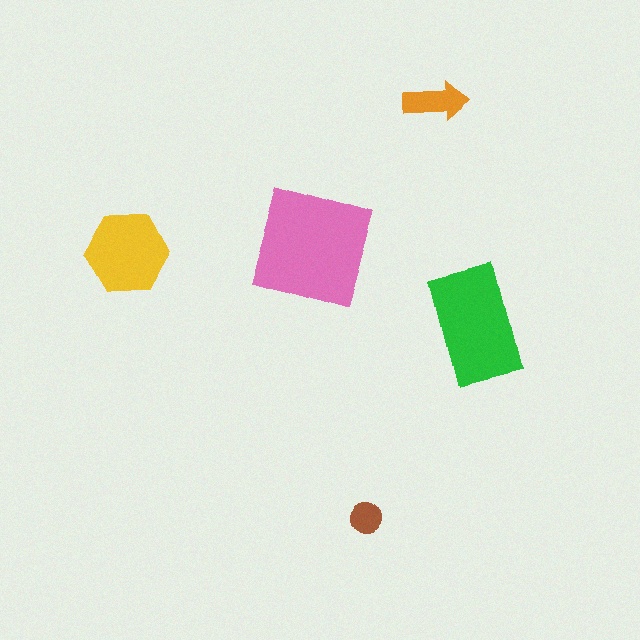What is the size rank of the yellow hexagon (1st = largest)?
3rd.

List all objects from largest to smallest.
The pink square, the green rectangle, the yellow hexagon, the orange arrow, the brown circle.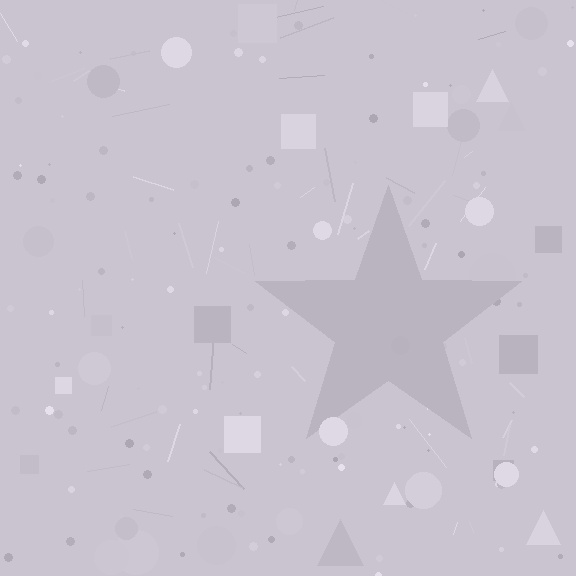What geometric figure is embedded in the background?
A star is embedded in the background.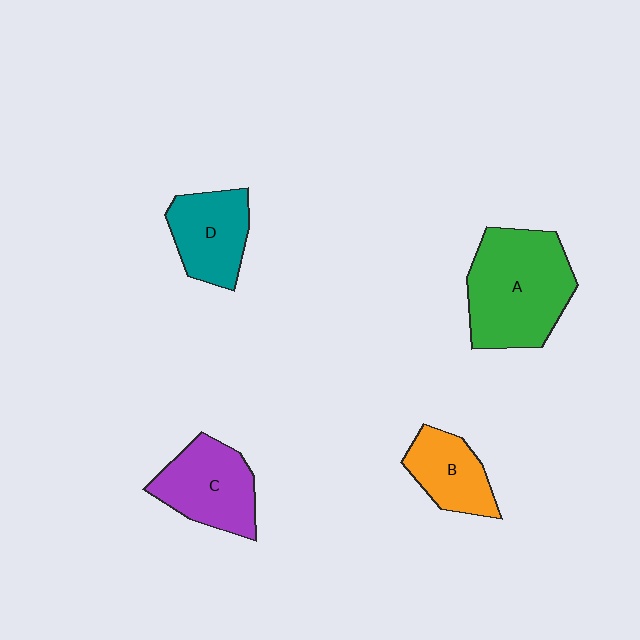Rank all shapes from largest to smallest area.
From largest to smallest: A (green), C (purple), D (teal), B (orange).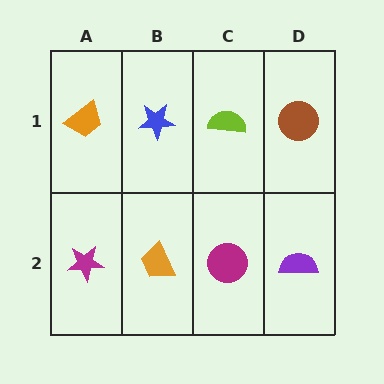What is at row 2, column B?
An orange trapezoid.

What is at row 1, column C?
A lime semicircle.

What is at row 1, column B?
A blue star.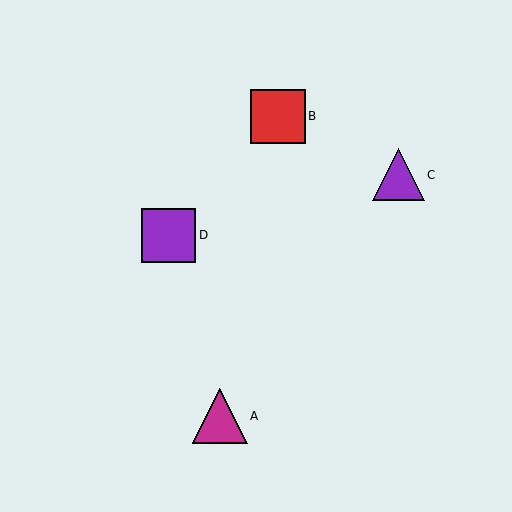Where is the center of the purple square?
The center of the purple square is at (168, 235).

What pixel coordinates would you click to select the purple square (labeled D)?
Click at (168, 235) to select the purple square D.